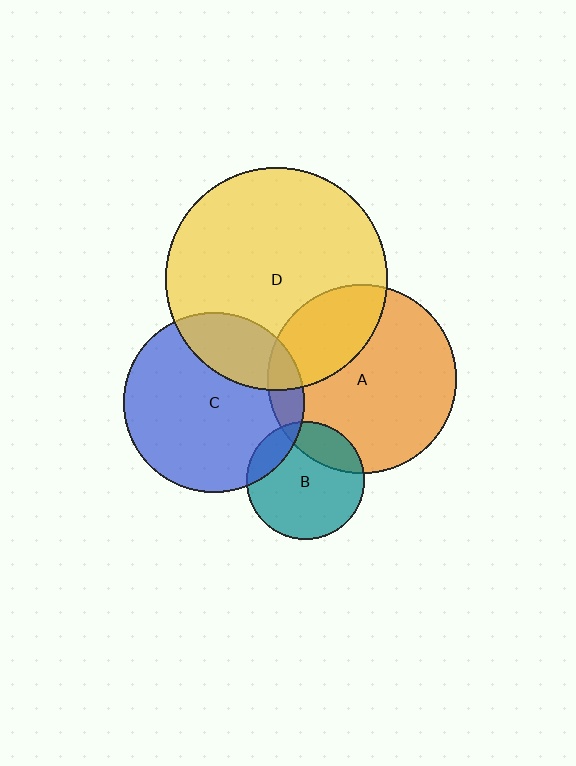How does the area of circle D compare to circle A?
Approximately 1.4 times.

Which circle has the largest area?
Circle D (yellow).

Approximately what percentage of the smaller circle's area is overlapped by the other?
Approximately 25%.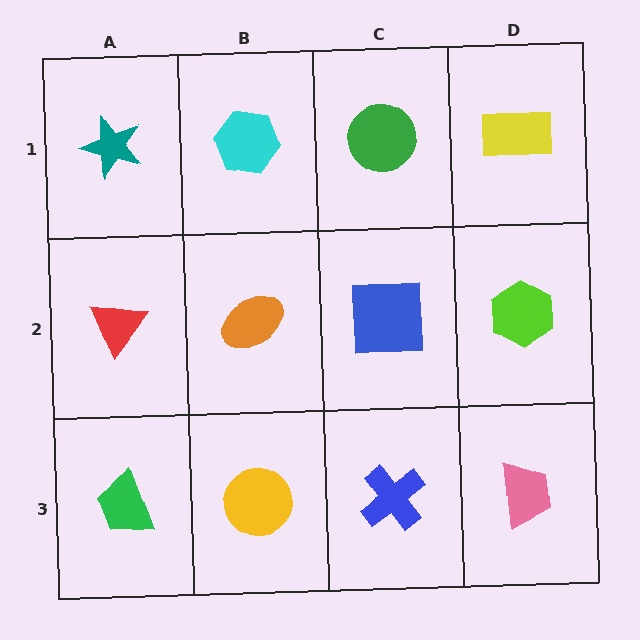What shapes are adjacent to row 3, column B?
An orange ellipse (row 2, column B), a green trapezoid (row 3, column A), a blue cross (row 3, column C).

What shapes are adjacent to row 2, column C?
A green circle (row 1, column C), a blue cross (row 3, column C), an orange ellipse (row 2, column B), a lime hexagon (row 2, column D).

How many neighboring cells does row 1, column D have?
2.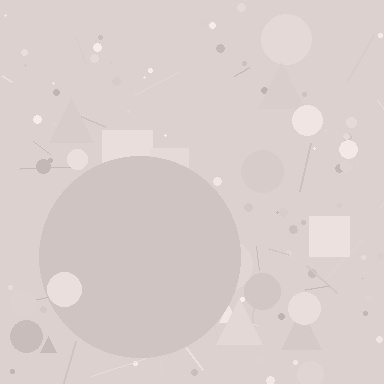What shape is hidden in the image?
A circle is hidden in the image.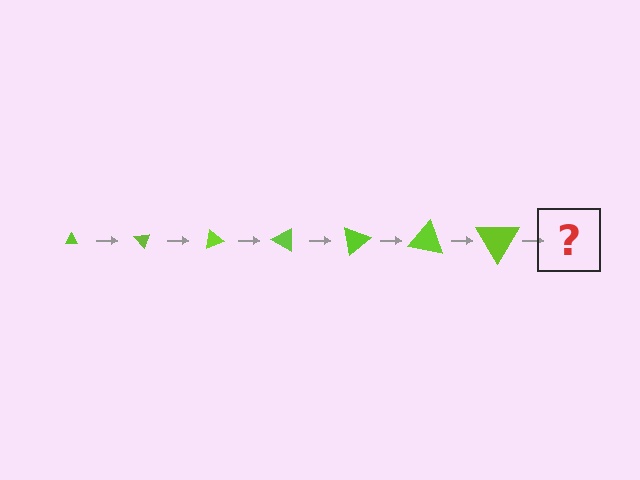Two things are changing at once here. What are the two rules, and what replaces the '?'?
The two rules are that the triangle grows larger each step and it rotates 50 degrees each step. The '?' should be a triangle, larger than the previous one and rotated 350 degrees from the start.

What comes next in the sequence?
The next element should be a triangle, larger than the previous one and rotated 350 degrees from the start.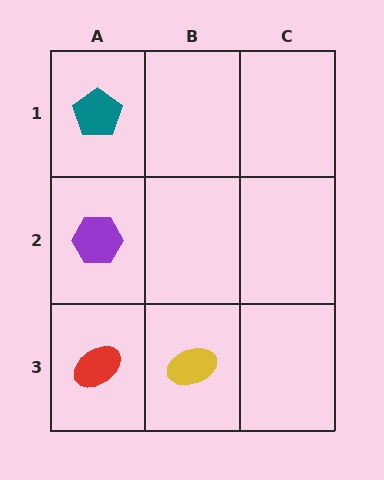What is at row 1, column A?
A teal pentagon.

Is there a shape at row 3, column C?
No, that cell is empty.